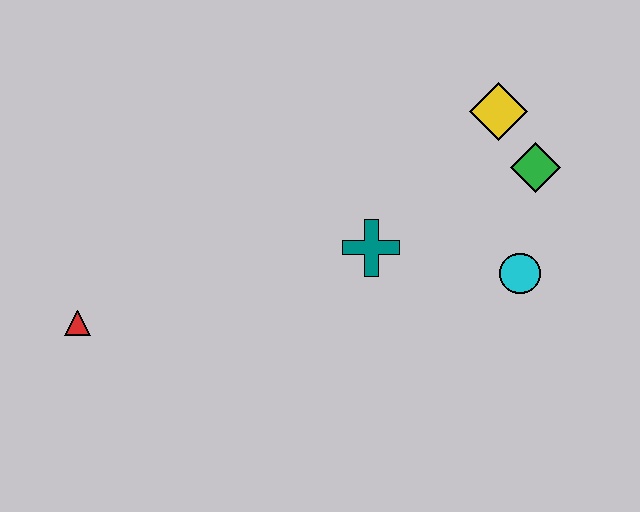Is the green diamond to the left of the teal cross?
No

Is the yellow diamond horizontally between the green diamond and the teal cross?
Yes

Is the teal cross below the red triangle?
No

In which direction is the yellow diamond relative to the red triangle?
The yellow diamond is to the right of the red triangle.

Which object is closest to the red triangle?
The teal cross is closest to the red triangle.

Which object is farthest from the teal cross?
The red triangle is farthest from the teal cross.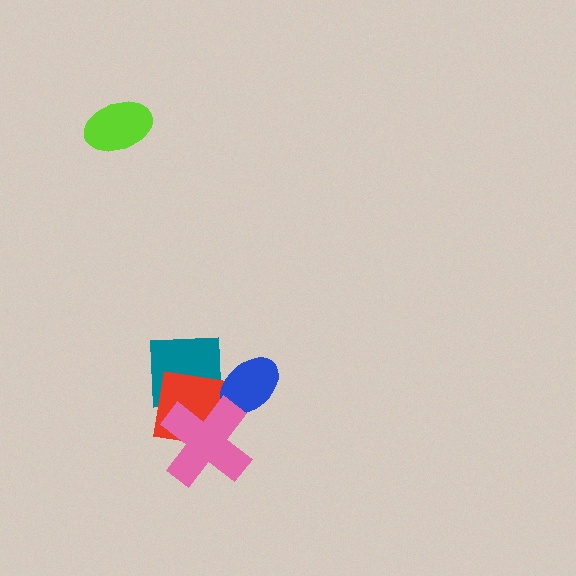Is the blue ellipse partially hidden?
Yes, it is partially covered by another shape.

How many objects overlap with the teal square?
2 objects overlap with the teal square.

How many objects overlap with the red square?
2 objects overlap with the red square.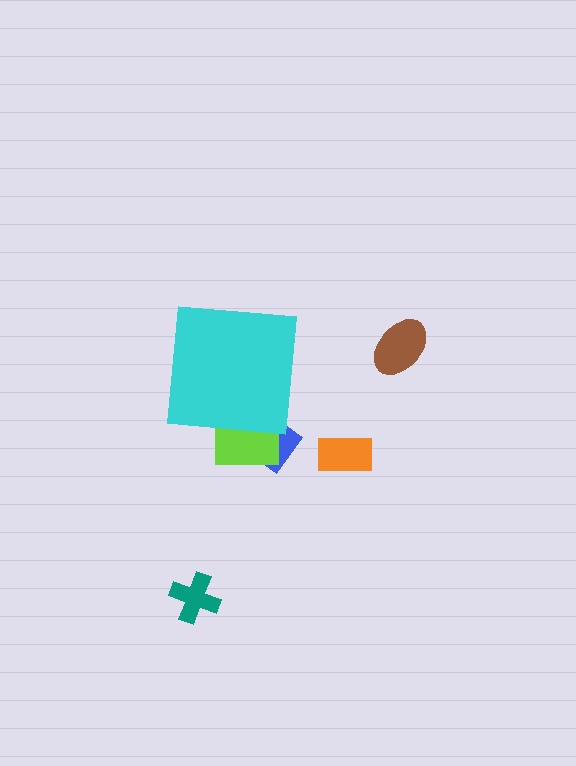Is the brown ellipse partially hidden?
No, the brown ellipse is fully visible.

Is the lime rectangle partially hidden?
Yes, the lime rectangle is partially hidden behind the cyan square.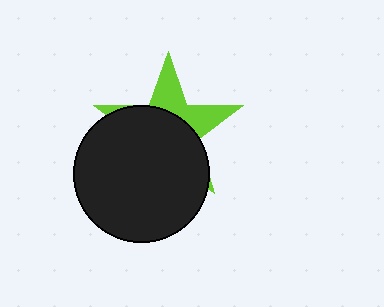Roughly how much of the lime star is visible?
A small part of it is visible (roughly 35%).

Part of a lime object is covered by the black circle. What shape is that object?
It is a star.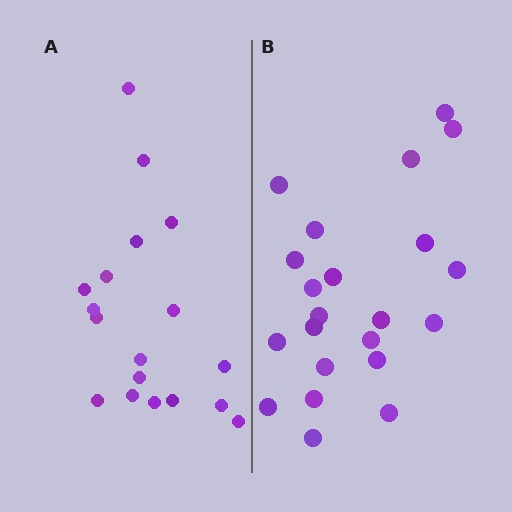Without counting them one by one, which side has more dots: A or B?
Region B (the right region) has more dots.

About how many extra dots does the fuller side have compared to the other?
Region B has about 4 more dots than region A.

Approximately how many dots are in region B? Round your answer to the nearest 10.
About 20 dots. (The exact count is 22, which rounds to 20.)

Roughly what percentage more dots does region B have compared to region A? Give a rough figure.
About 20% more.